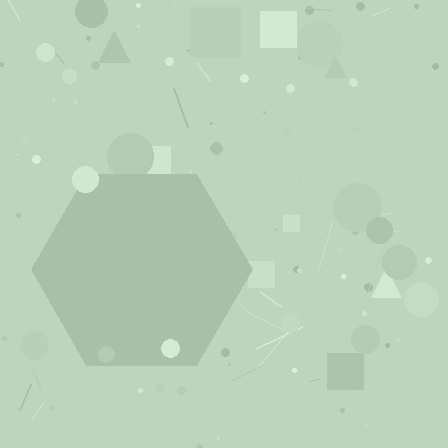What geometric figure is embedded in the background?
A hexagon is embedded in the background.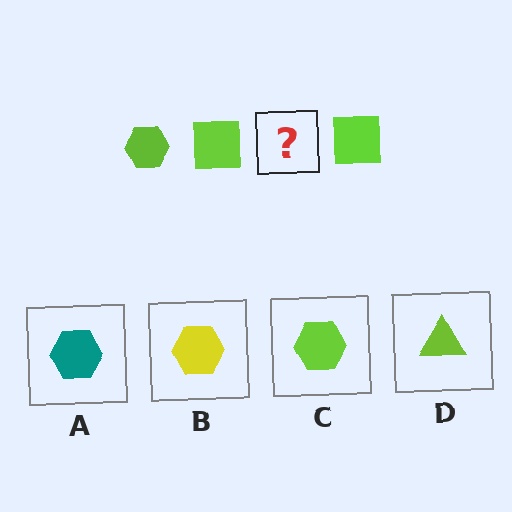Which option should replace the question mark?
Option C.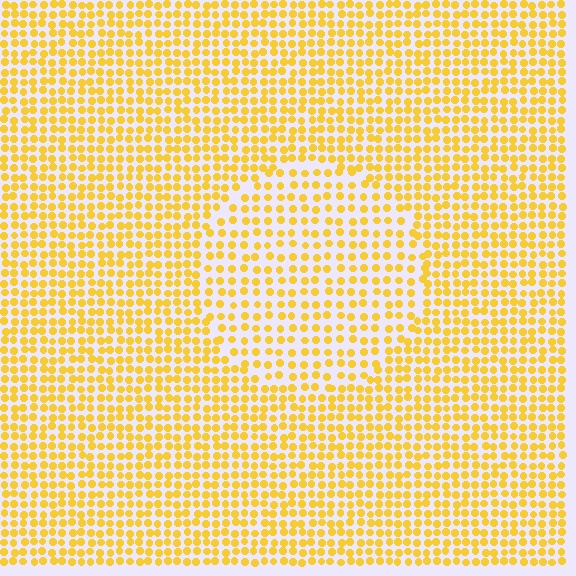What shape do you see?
I see a circle.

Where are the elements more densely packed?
The elements are more densely packed outside the circle boundary.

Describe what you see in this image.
The image contains small yellow elements arranged at two different densities. A circle-shaped region is visible where the elements are less densely packed than the surrounding area.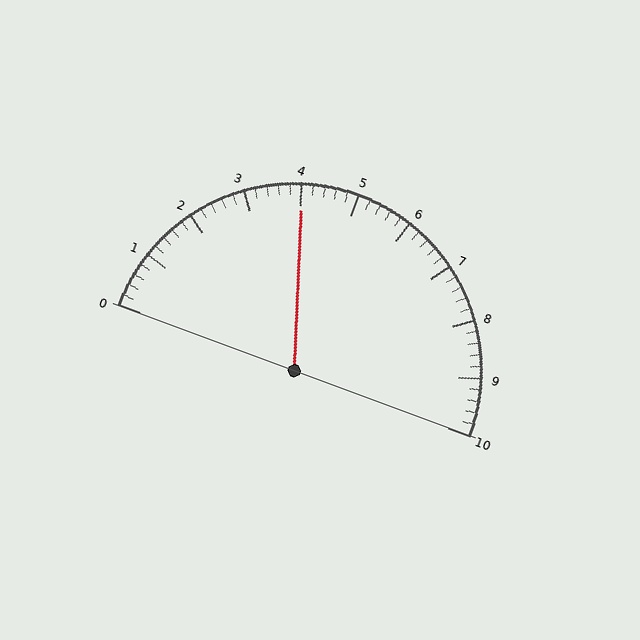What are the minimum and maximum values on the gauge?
The gauge ranges from 0 to 10.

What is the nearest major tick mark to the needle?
The nearest major tick mark is 4.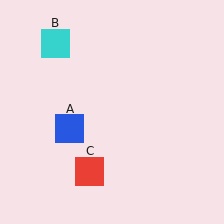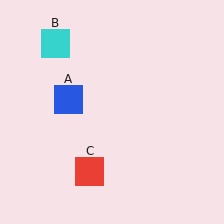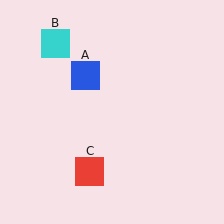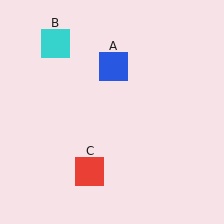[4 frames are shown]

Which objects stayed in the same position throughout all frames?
Cyan square (object B) and red square (object C) remained stationary.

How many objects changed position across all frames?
1 object changed position: blue square (object A).